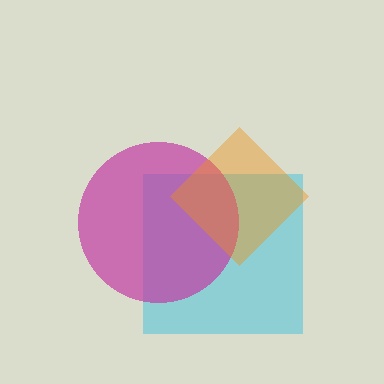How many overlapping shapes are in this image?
There are 3 overlapping shapes in the image.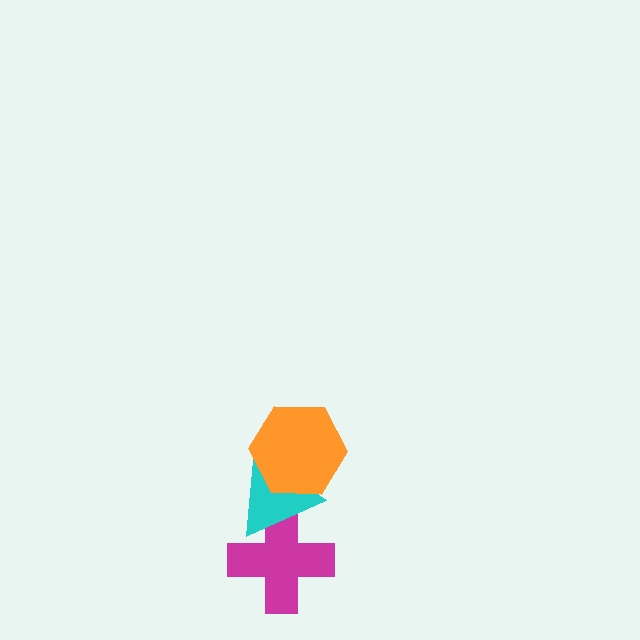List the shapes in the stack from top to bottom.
From top to bottom: the orange hexagon, the cyan triangle, the magenta cross.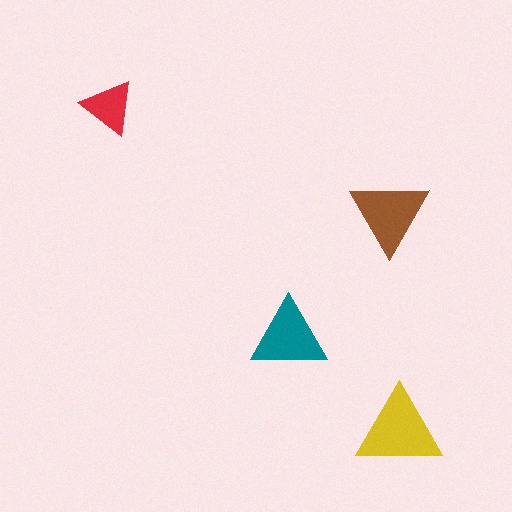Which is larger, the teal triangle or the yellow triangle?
The yellow one.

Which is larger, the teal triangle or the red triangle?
The teal one.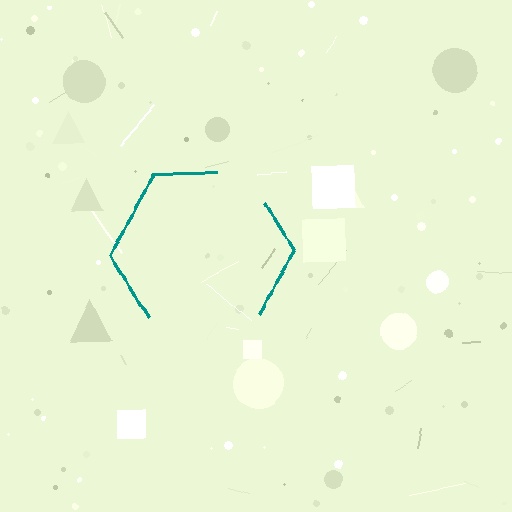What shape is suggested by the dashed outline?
The dashed outline suggests a hexagon.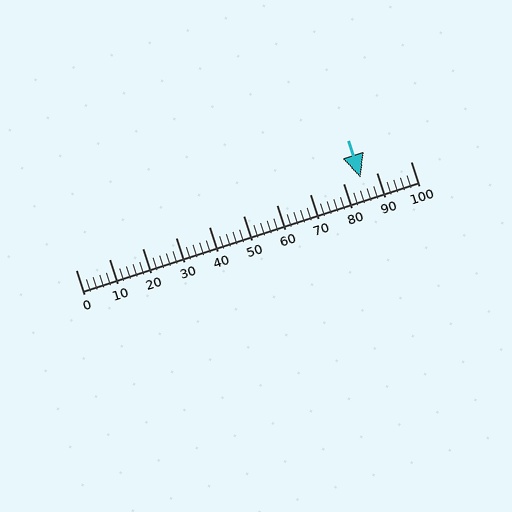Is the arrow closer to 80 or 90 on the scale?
The arrow is closer to 90.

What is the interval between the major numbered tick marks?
The major tick marks are spaced 10 units apart.